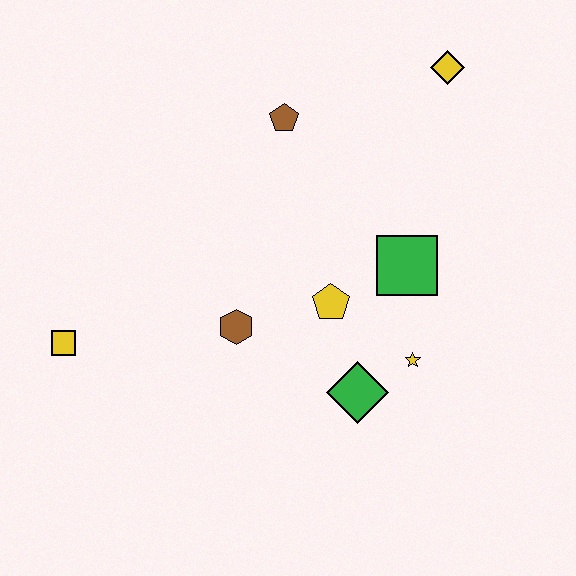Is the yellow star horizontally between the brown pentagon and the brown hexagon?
No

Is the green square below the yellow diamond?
Yes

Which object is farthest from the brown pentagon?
The yellow square is farthest from the brown pentagon.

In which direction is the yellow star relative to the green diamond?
The yellow star is to the right of the green diamond.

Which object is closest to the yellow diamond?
The brown pentagon is closest to the yellow diamond.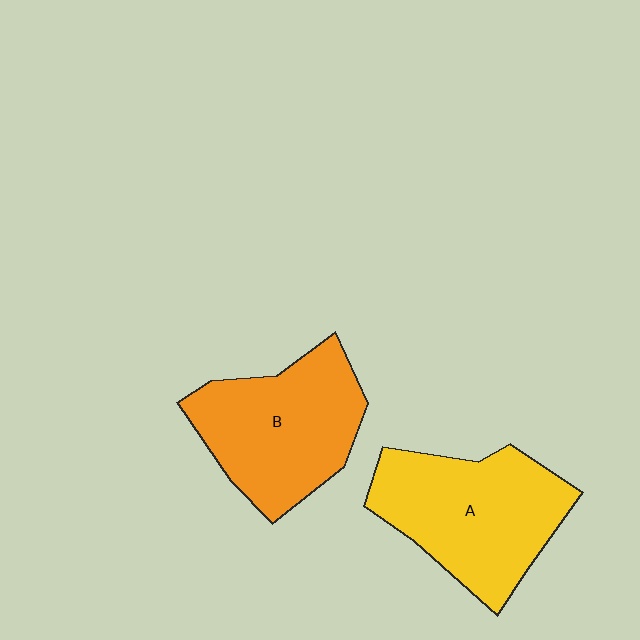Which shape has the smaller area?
Shape B (orange).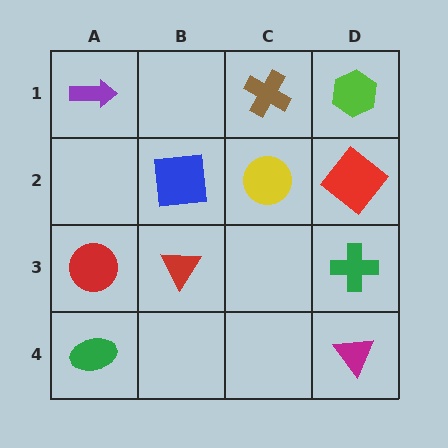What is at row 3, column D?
A green cross.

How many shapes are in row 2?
3 shapes.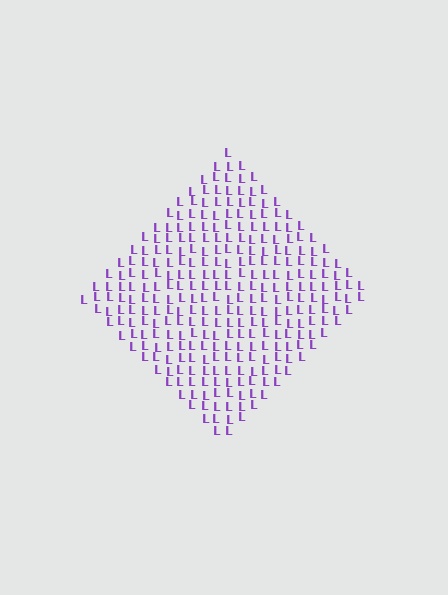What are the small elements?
The small elements are letter L's.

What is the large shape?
The large shape is a diamond.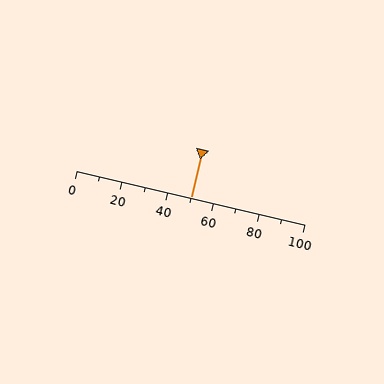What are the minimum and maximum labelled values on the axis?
The axis runs from 0 to 100.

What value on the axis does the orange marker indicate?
The marker indicates approximately 50.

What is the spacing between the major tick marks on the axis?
The major ticks are spaced 20 apart.